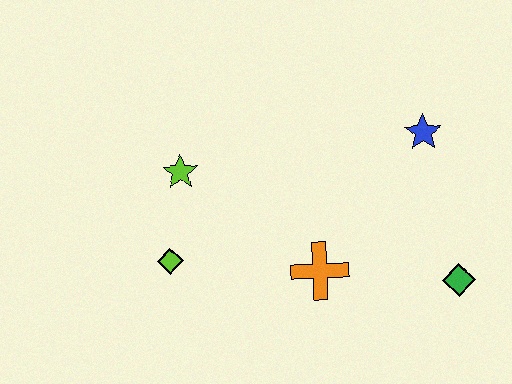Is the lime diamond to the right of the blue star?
No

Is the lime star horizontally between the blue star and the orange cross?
No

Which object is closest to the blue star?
The green diamond is closest to the blue star.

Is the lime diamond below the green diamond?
No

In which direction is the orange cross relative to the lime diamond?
The orange cross is to the right of the lime diamond.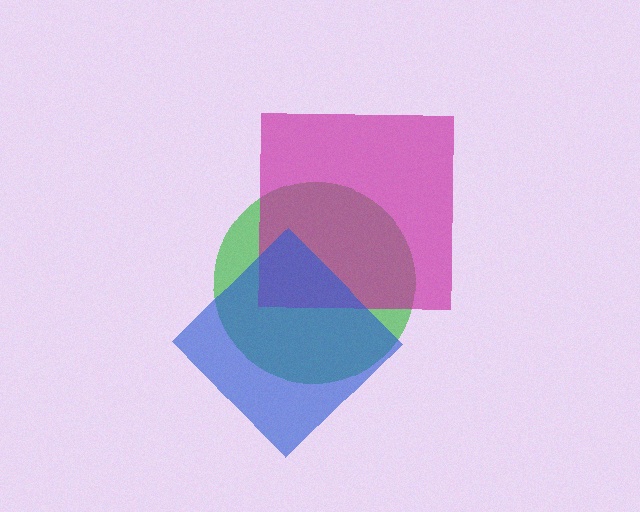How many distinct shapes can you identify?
There are 3 distinct shapes: a green circle, a magenta square, a blue diamond.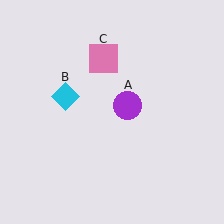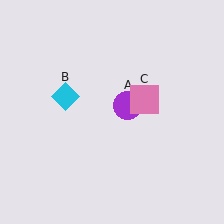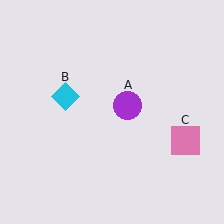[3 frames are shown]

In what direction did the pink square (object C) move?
The pink square (object C) moved down and to the right.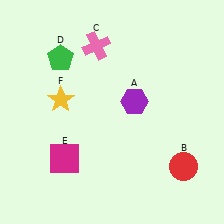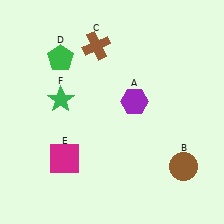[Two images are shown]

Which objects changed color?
B changed from red to brown. C changed from pink to brown. F changed from yellow to green.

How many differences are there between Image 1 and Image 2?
There are 3 differences between the two images.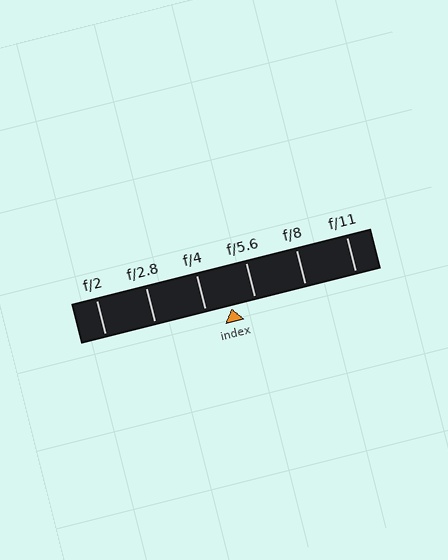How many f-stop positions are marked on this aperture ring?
There are 6 f-stop positions marked.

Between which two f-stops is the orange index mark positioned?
The index mark is between f/4 and f/5.6.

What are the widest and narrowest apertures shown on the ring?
The widest aperture shown is f/2 and the narrowest is f/11.